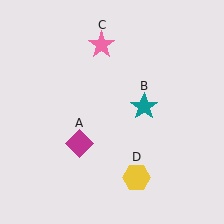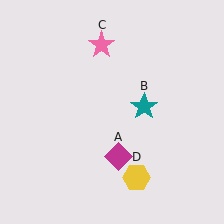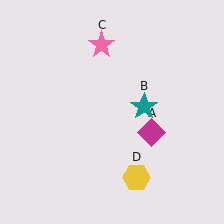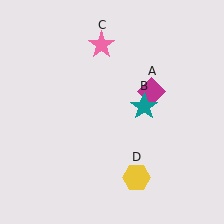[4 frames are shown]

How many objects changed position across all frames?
1 object changed position: magenta diamond (object A).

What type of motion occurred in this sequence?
The magenta diamond (object A) rotated counterclockwise around the center of the scene.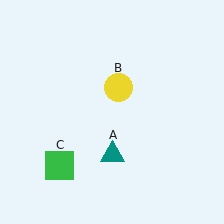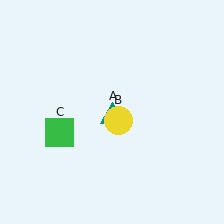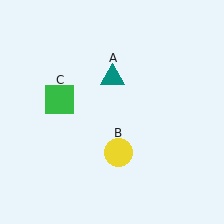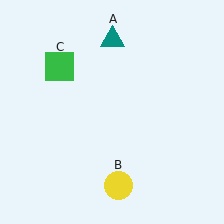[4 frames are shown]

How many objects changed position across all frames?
3 objects changed position: teal triangle (object A), yellow circle (object B), green square (object C).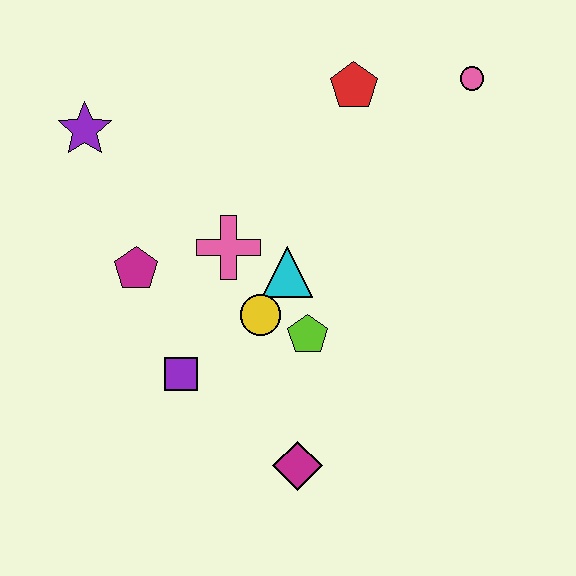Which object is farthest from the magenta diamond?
The pink circle is farthest from the magenta diamond.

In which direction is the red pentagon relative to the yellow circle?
The red pentagon is above the yellow circle.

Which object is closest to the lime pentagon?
The yellow circle is closest to the lime pentagon.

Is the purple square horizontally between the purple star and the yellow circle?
Yes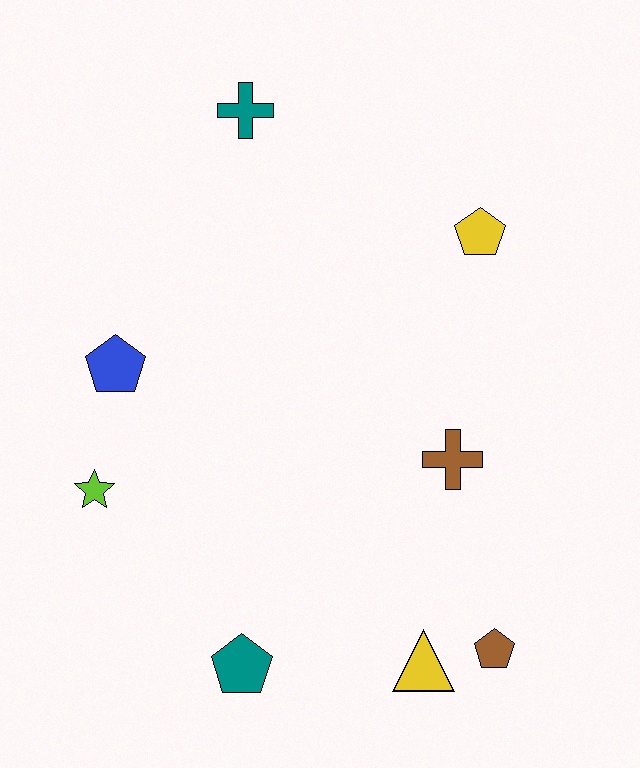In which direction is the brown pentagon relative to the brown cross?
The brown pentagon is below the brown cross.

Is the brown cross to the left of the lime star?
No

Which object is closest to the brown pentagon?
The yellow triangle is closest to the brown pentagon.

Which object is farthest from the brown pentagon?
The teal cross is farthest from the brown pentagon.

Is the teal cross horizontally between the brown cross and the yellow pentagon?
No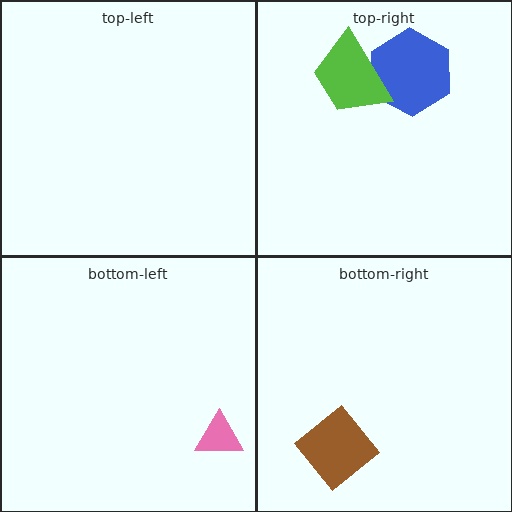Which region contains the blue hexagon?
The top-right region.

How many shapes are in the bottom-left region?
1.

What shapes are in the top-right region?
The blue hexagon, the lime trapezoid.